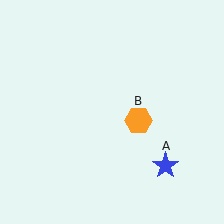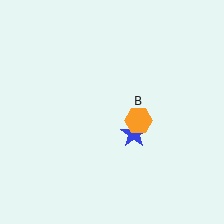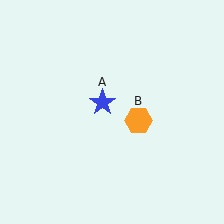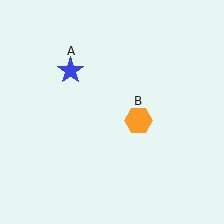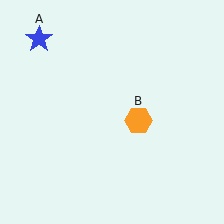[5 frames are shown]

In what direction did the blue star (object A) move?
The blue star (object A) moved up and to the left.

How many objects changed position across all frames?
1 object changed position: blue star (object A).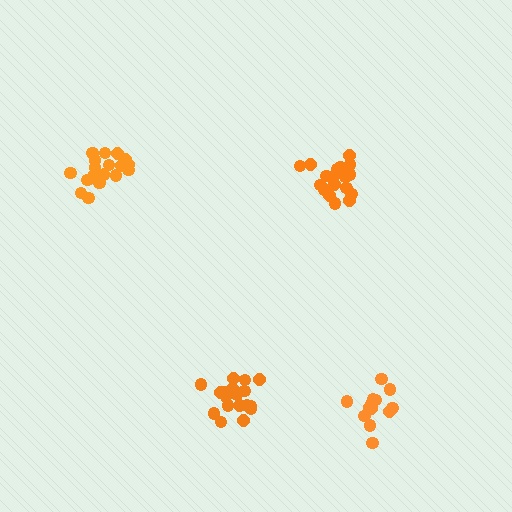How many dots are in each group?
Group 1: 13 dots, Group 2: 18 dots, Group 3: 18 dots, Group 4: 18 dots (67 total).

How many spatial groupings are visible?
There are 4 spatial groupings.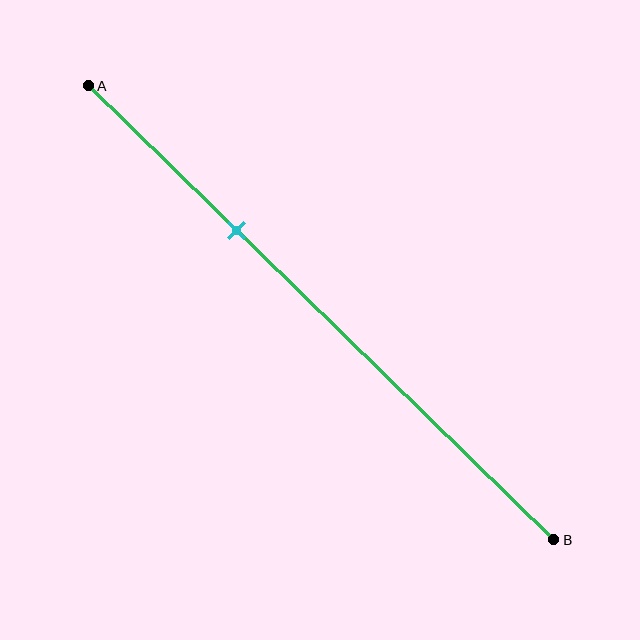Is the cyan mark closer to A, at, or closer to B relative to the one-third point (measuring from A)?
The cyan mark is approximately at the one-third point of segment AB.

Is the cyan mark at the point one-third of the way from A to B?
Yes, the mark is approximately at the one-third point.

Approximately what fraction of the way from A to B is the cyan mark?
The cyan mark is approximately 30% of the way from A to B.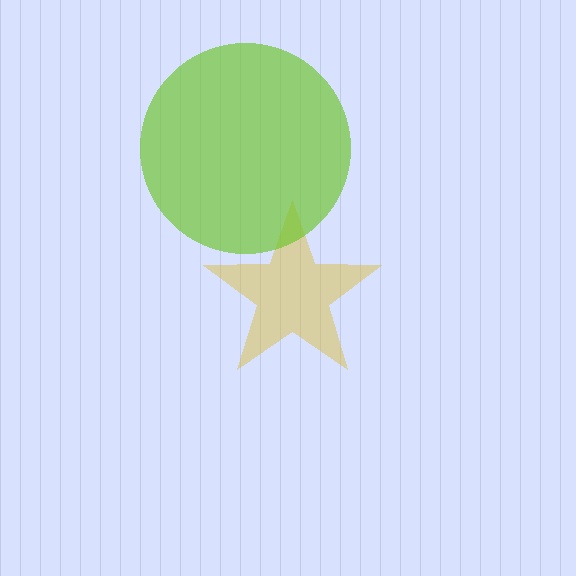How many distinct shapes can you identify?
There are 2 distinct shapes: a yellow star, a lime circle.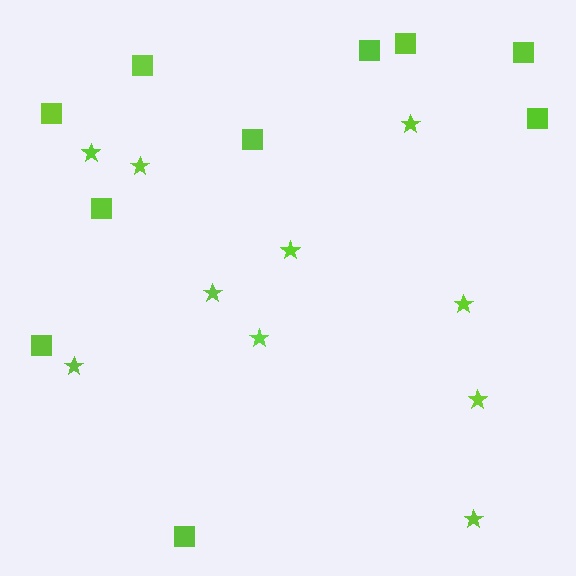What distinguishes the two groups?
There are 2 groups: one group of stars (10) and one group of squares (10).